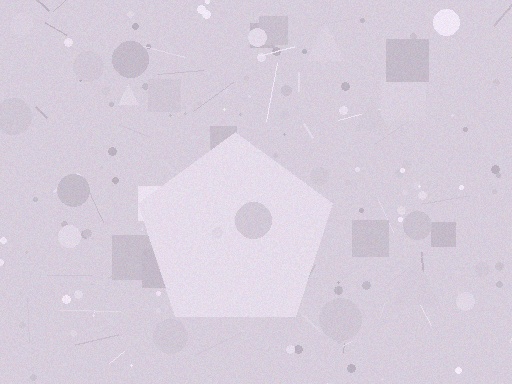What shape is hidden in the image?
A pentagon is hidden in the image.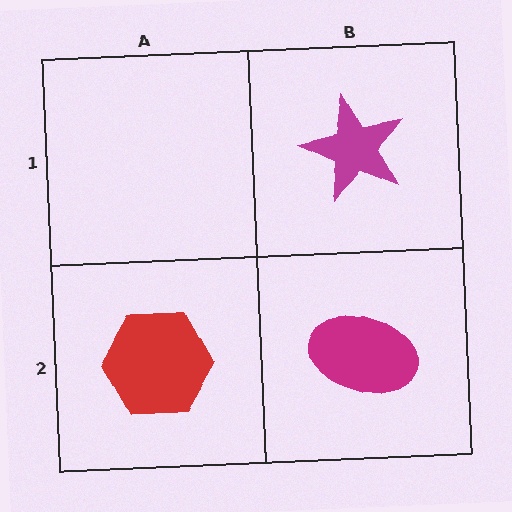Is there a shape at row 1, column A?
No, that cell is empty.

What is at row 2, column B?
A magenta ellipse.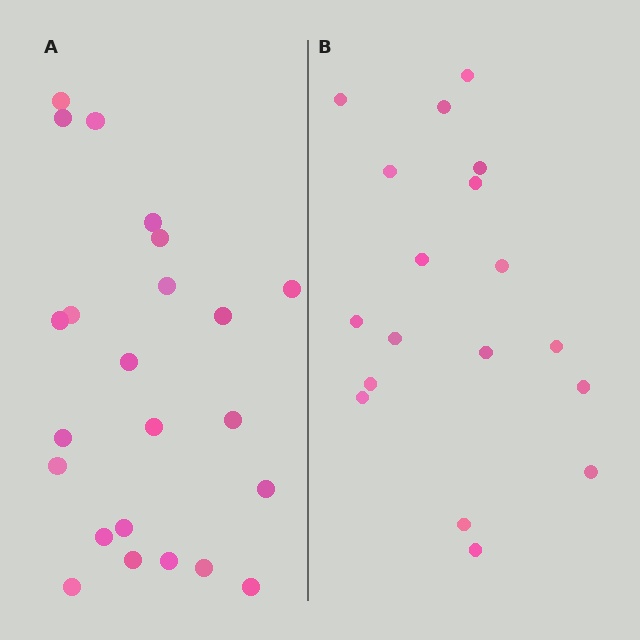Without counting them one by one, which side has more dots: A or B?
Region A (the left region) has more dots.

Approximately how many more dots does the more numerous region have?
Region A has about 5 more dots than region B.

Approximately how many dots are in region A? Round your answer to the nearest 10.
About 20 dots. (The exact count is 23, which rounds to 20.)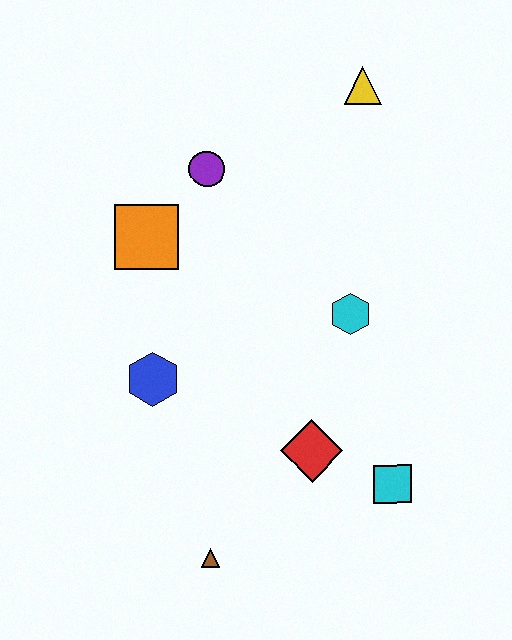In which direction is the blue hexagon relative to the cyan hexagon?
The blue hexagon is to the left of the cyan hexagon.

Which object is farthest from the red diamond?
The yellow triangle is farthest from the red diamond.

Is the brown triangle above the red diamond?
No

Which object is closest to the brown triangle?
The red diamond is closest to the brown triangle.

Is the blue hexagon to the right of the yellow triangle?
No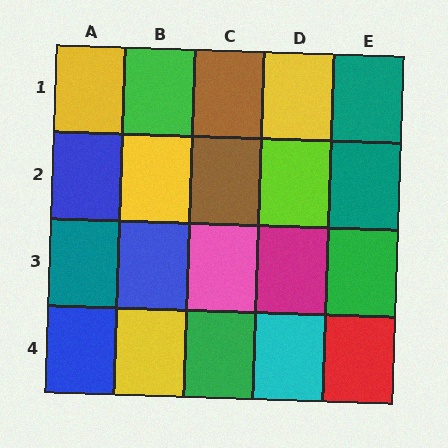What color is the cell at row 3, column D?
Magenta.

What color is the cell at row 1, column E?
Teal.